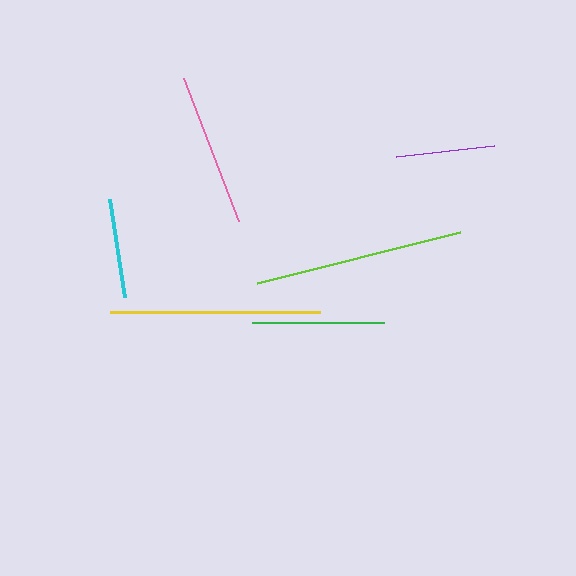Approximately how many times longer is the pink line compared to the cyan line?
The pink line is approximately 1.5 times the length of the cyan line.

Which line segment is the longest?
The yellow line is the longest at approximately 209 pixels.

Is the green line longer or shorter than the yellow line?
The yellow line is longer than the green line.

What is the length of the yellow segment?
The yellow segment is approximately 209 pixels long.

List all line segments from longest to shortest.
From longest to shortest: yellow, lime, pink, green, cyan, purple.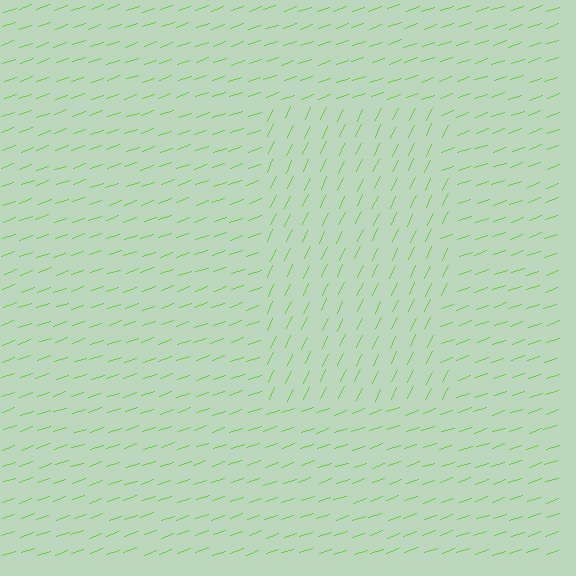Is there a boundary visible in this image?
Yes, there is a texture boundary formed by a change in line orientation.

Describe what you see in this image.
The image is filled with small lime line segments. A rectangle region in the image has lines oriented differently from the surrounding lines, creating a visible texture boundary.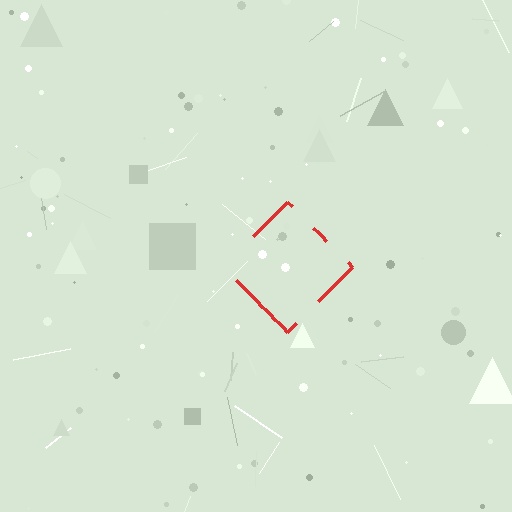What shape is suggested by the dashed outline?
The dashed outline suggests a diamond.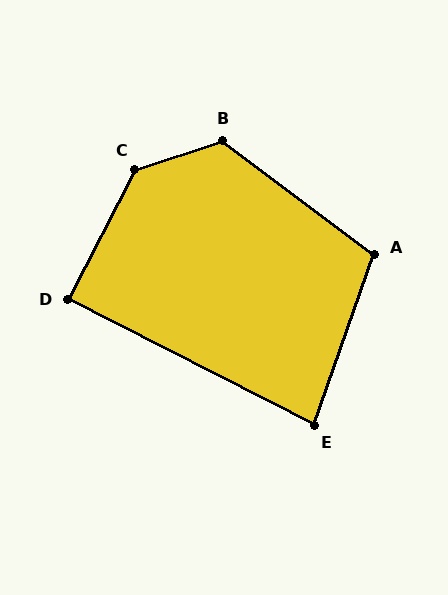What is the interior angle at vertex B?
Approximately 126 degrees (obtuse).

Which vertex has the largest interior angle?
C, at approximately 135 degrees.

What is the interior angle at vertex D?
Approximately 90 degrees (approximately right).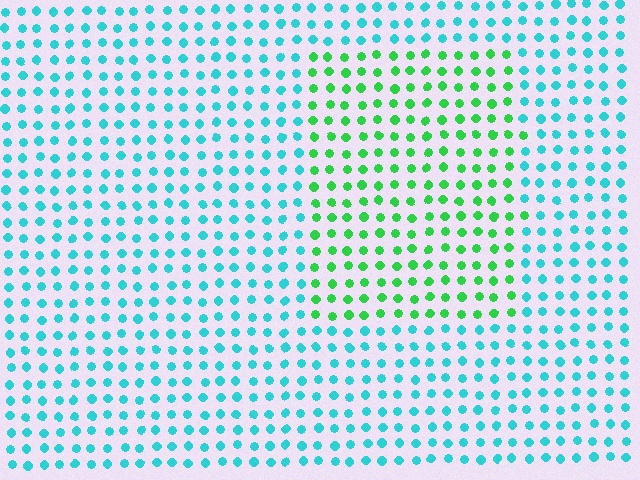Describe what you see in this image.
The image is filled with small cyan elements in a uniform arrangement. A rectangle-shaped region is visible where the elements are tinted to a slightly different hue, forming a subtle color boundary.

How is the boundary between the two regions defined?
The boundary is defined purely by a slight shift in hue (about 51 degrees). Spacing, size, and orientation are identical on both sides.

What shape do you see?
I see a rectangle.